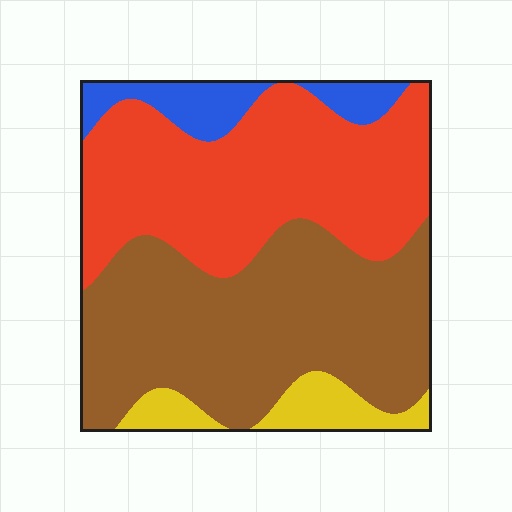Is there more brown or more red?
Brown.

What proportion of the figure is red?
Red takes up about two fifths (2/5) of the figure.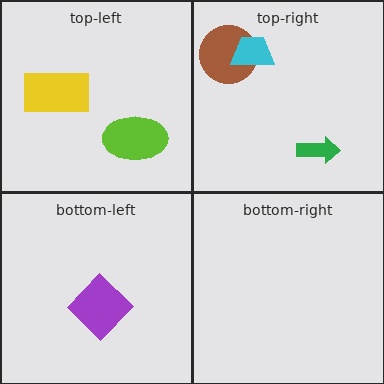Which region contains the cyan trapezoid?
The top-right region.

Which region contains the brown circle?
The top-right region.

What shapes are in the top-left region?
The yellow rectangle, the lime ellipse.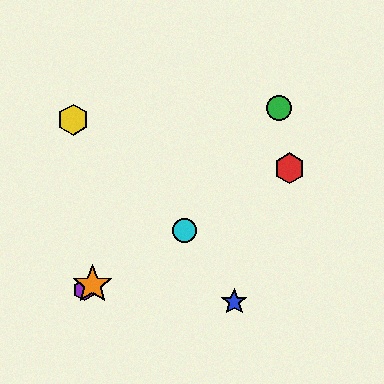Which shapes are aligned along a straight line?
The red hexagon, the purple hexagon, the orange star, the cyan circle are aligned along a straight line.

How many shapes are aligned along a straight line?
4 shapes (the red hexagon, the purple hexagon, the orange star, the cyan circle) are aligned along a straight line.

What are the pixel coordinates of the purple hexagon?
The purple hexagon is at (84, 290).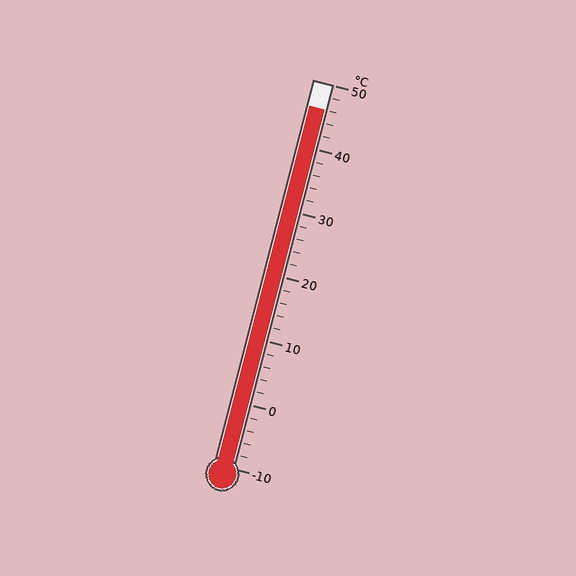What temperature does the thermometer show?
The thermometer shows approximately 46°C.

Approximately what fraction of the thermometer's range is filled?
The thermometer is filled to approximately 95% of its range.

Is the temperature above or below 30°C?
The temperature is above 30°C.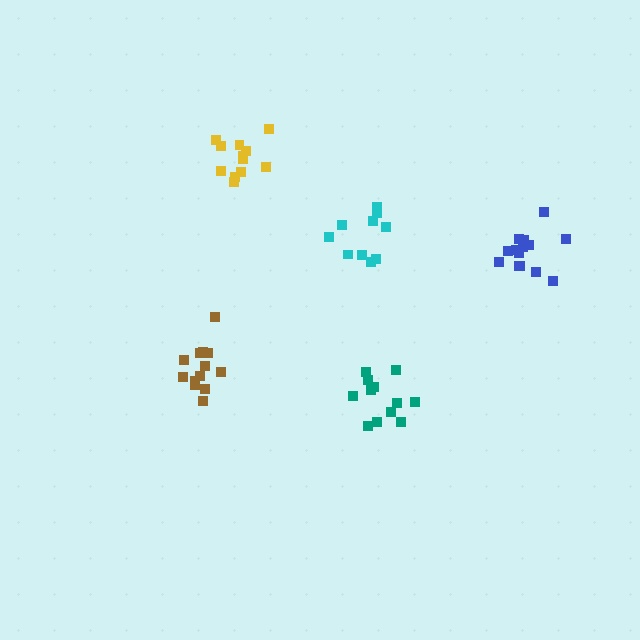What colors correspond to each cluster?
The clusters are colored: yellow, blue, teal, brown, cyan.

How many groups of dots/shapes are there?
There are 5 groups.